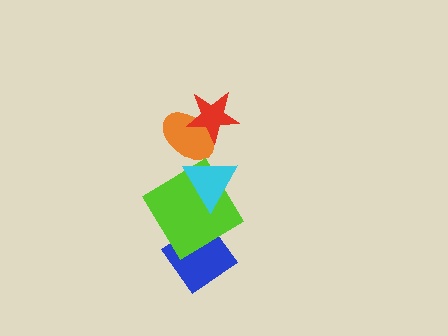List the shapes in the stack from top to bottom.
From top to bottom: the red star, the orange ellipse, the cyan triangle, the lime diamond, the blue diamond.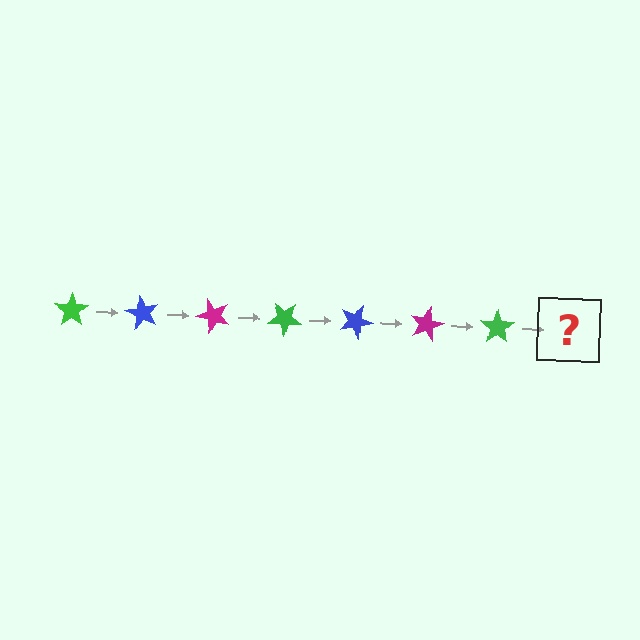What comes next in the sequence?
The next element should be a blue star, rotated 420 degrees from the start.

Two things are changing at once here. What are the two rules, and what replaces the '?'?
The two rules are that it rotates 60 degrees each step and the color cycles through green, blue, and magenta. The '?' should be a blue star, rotated 420 degrees from the start.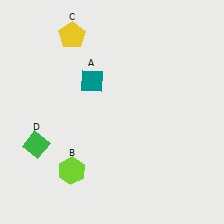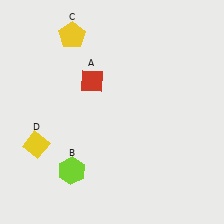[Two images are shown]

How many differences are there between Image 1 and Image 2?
There are 2 differences between the two images.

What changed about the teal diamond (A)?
In Image 1, A is teal. In Image 2, it changed to red.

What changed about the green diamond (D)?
In Image 1, D is green. In Image 2, it changed to yellow.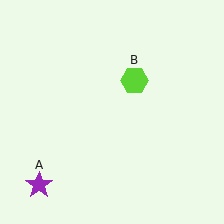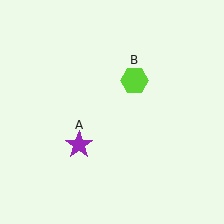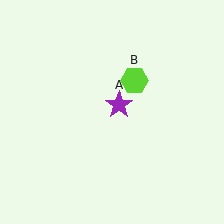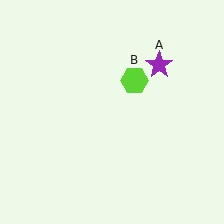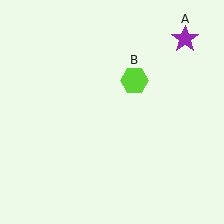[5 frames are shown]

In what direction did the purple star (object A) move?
The purple star (object A) moved up and to the right.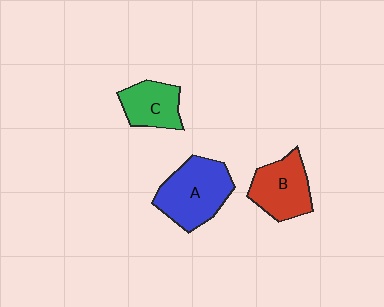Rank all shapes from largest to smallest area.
From largest to smallest: A (blue), B (red), C (green).